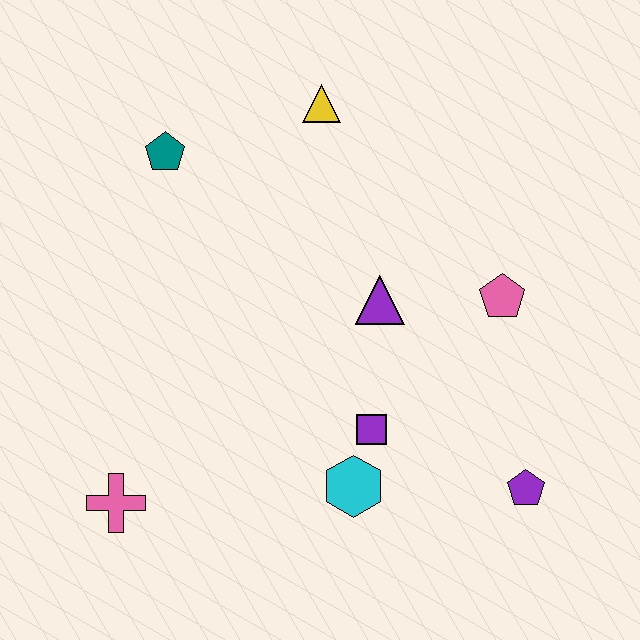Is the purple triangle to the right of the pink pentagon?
No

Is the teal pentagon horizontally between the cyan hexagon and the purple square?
No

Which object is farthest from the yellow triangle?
The pink cross is farthest from the yellow triangle.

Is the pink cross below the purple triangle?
Yes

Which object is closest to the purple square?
The cyan hexagon is closest to the purple square.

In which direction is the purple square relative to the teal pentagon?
The purple square is below the teal pentagon.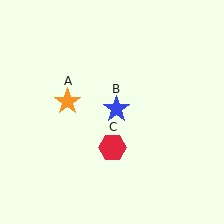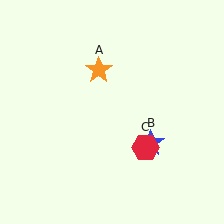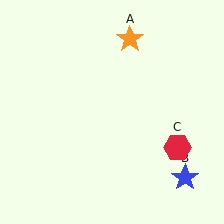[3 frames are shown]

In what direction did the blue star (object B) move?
The blue star (object B) moved down and to the right.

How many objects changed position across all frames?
3 objects changed position: orange star (object A), blue star (object B), red hexagon (object C).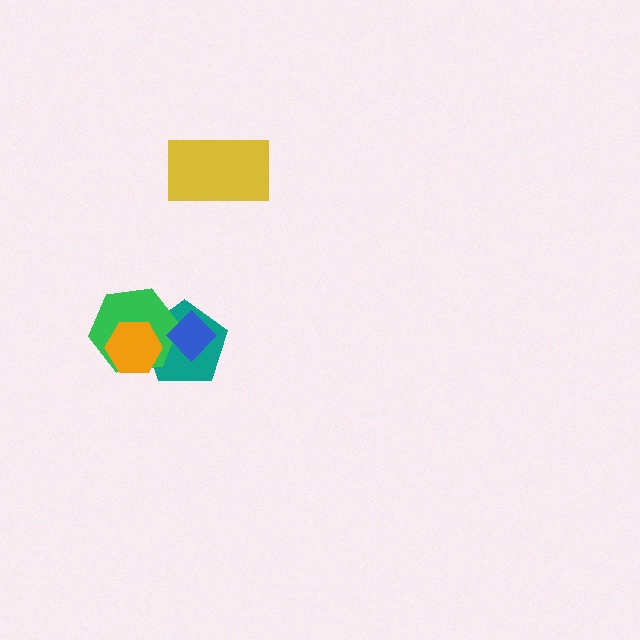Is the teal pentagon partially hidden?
Yes, it is partially covered by another shape.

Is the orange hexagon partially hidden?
No, no other shape covers it.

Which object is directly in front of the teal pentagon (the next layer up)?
The green hexagon is directly in front of the teal pentagon.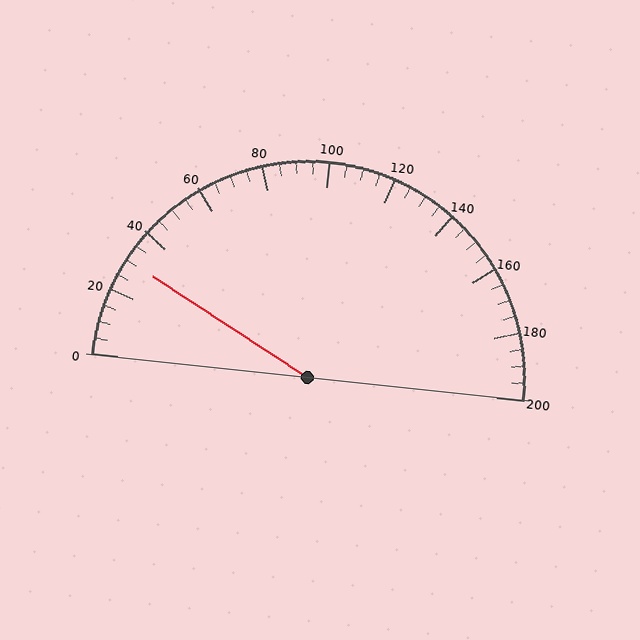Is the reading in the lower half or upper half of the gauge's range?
The reading is in the lower half of the range (0 to 200).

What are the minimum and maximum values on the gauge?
The gauge ranges from 0 to 200.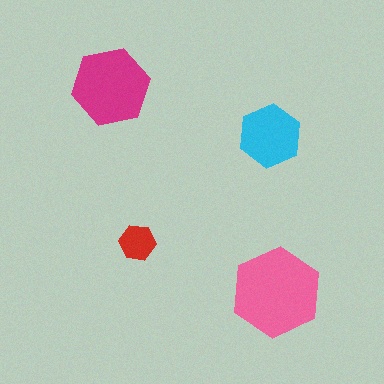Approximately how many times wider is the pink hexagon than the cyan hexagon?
About 1.5 times wider.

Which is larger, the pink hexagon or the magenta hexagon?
The pink one.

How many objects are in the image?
There are 4 objects in the image.